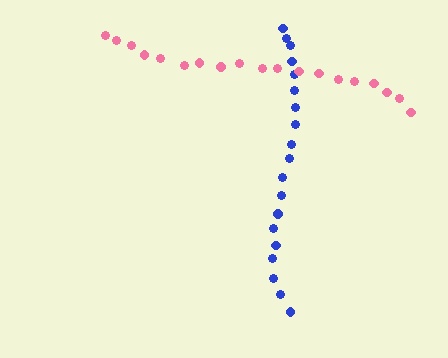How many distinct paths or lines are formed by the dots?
There are 2 distinct paths.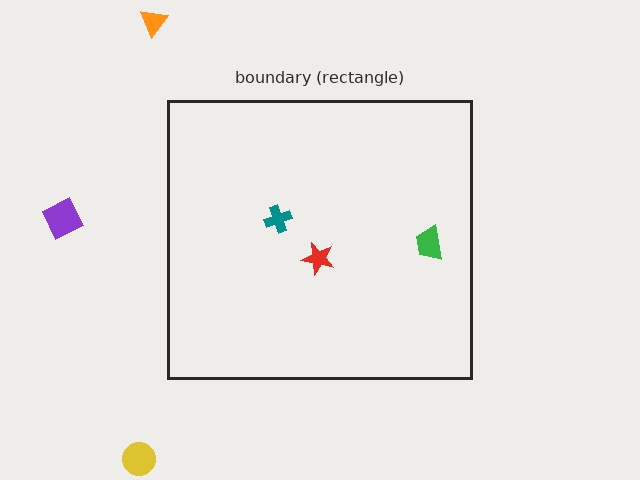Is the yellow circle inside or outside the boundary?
Outside.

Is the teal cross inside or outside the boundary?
Inside.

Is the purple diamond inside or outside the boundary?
Outside.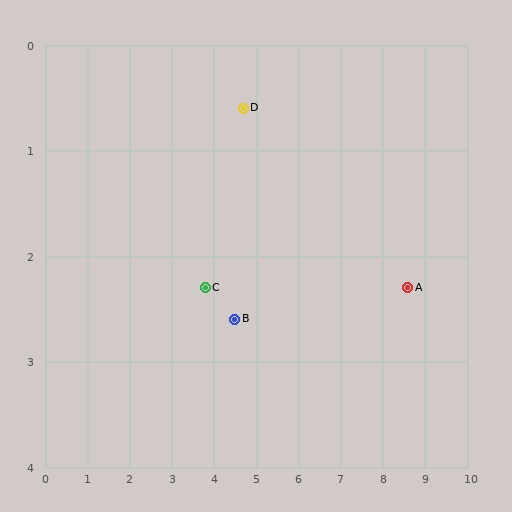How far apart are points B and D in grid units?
Points B and D are about 2.0 grid units apart.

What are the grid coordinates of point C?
Point C is at approximately (3.8, 2.3).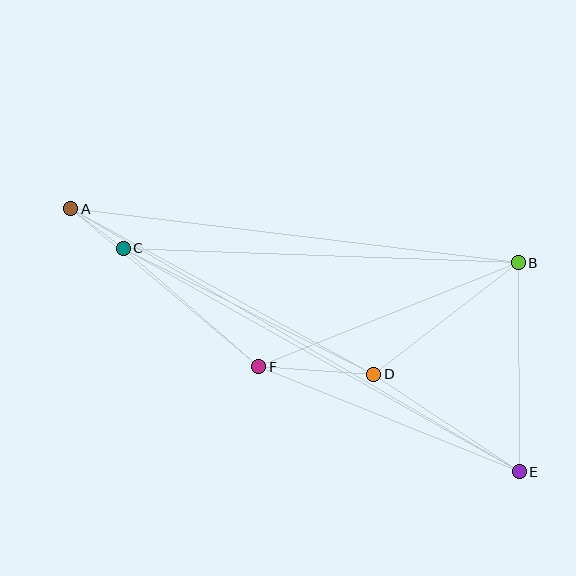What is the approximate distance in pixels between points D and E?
The distance between D and E is approximately 175 pixels.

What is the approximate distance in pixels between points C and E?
The distance between C and E is approximately 455 pixels.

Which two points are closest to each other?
Points A and C are closest to each other.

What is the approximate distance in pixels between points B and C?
The distance between B and C is approximately 395 pixels.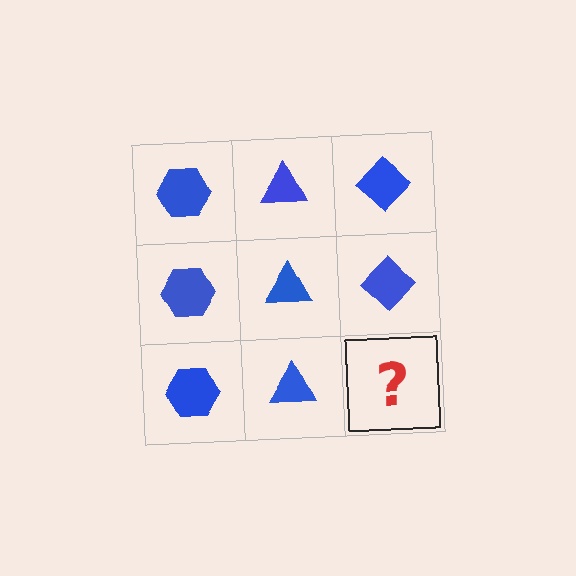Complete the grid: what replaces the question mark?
The question mark should be replaced with a blue diamond.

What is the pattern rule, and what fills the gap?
The rule is that each column has a consistent shape. The gap should be filled with a blue diamond.